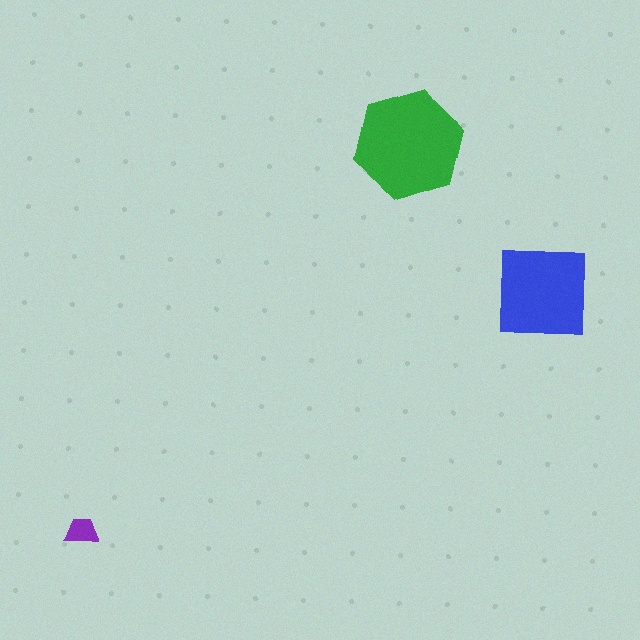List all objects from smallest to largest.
The purple trapezoid, the blue square, the green hexagon.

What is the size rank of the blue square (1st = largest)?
2nd.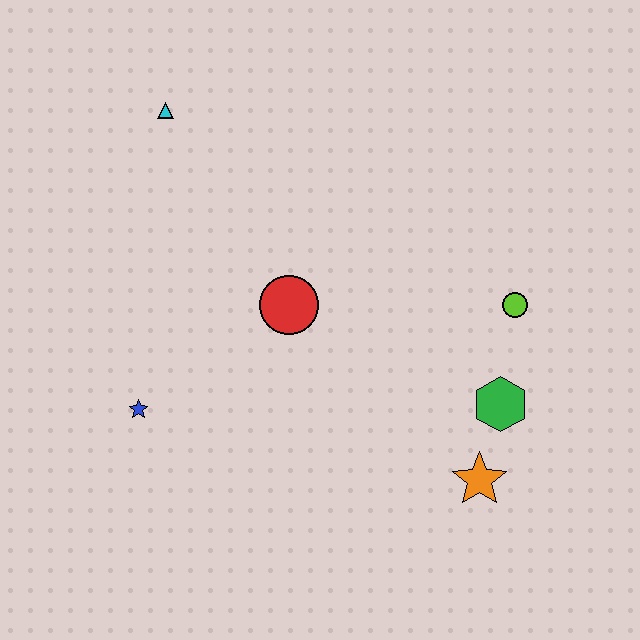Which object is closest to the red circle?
The blue star is closest to the red circle.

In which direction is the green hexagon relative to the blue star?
The green hexagon is to the right of the blue star.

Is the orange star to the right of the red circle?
Yes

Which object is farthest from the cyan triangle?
The orange star is farthest from the cyan triangle.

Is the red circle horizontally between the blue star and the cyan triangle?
No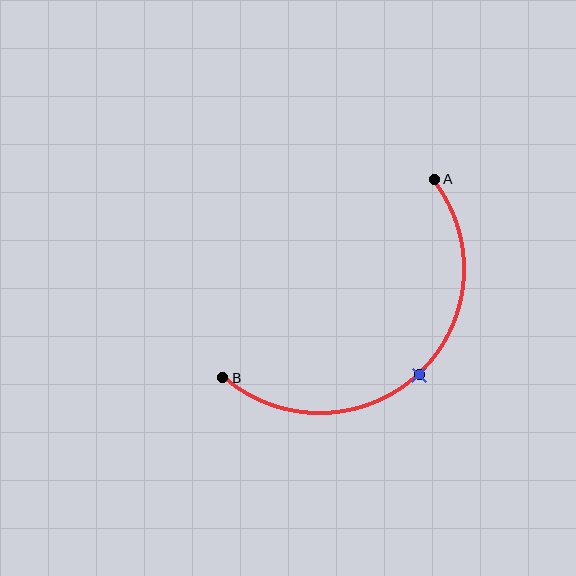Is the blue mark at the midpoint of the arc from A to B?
Yes. The blue mark lies on the arc at equal arc-length from both A and B — it is the arc midpoint.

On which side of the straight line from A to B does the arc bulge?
The arc bulges below and to the right of the straight line connecting A and B.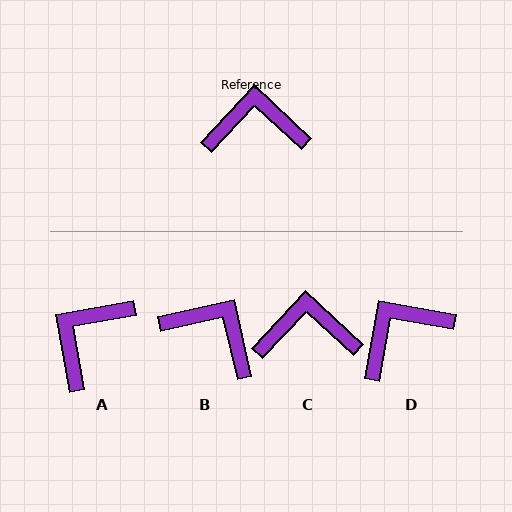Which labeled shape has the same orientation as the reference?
C.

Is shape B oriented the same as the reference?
No, it is off by about 34 degrees.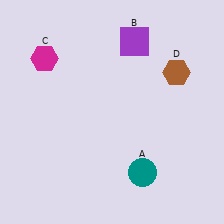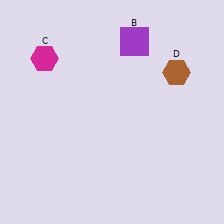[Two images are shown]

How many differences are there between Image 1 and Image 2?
There is 1 difference between the two images.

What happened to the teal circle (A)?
The teal circle (A) was removed in Image 2. It was in the bottom-right area of Image 1.